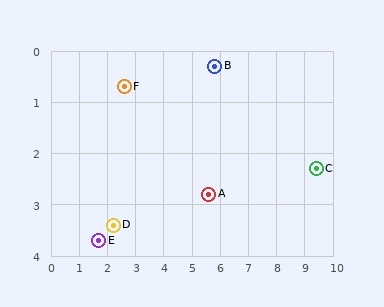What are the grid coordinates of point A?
Point A is at approximately (5.6, 2.8).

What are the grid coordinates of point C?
Point C is at approximately (9.4, 2.3).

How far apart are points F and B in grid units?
Points F and B are about 3.2 grid units apart.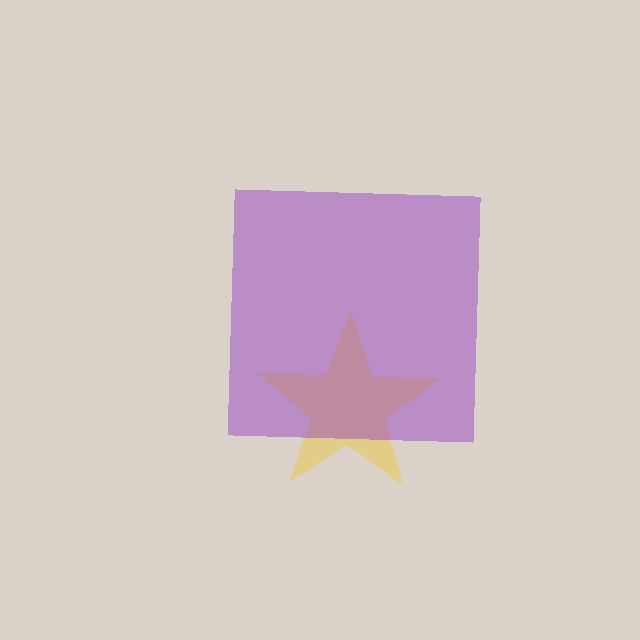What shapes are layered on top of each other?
The layered shapes are: a yellow star, a purple square.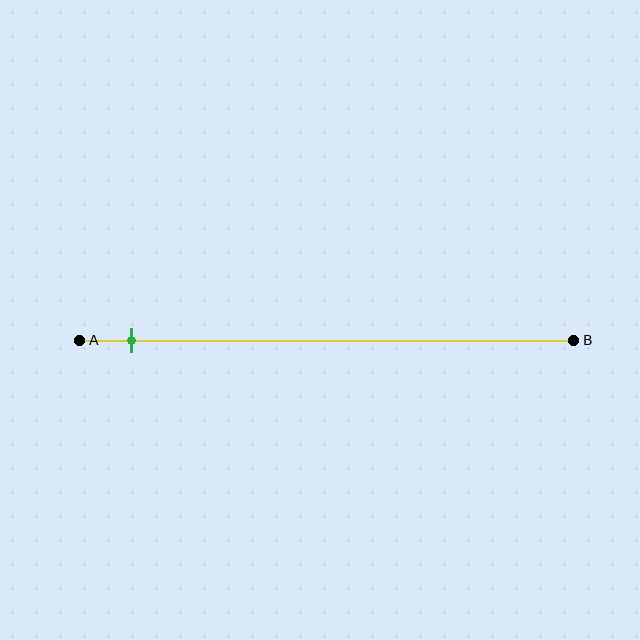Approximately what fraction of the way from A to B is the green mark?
The green mark is approximately 10% of the way from A to B.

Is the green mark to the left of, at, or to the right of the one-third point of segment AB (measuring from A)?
The green mark is to the left of the one-third point of segment AB.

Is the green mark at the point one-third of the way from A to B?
No, the mark is at about 10% from A, not at the 33% one-third point.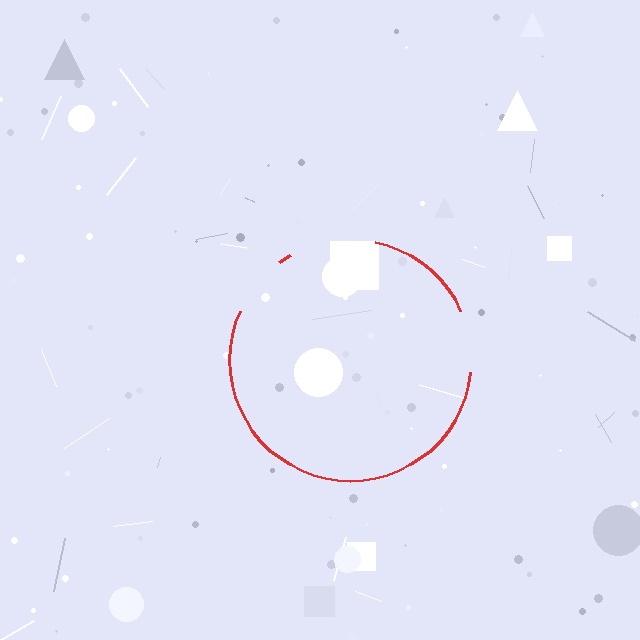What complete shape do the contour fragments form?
The contour fragments form a circle.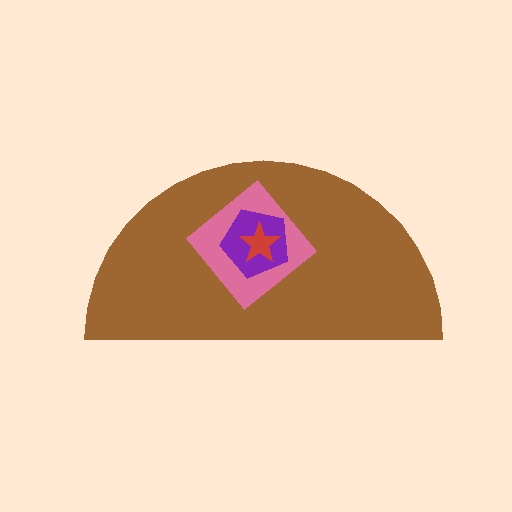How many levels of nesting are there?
4.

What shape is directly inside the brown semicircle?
The pink diamond.